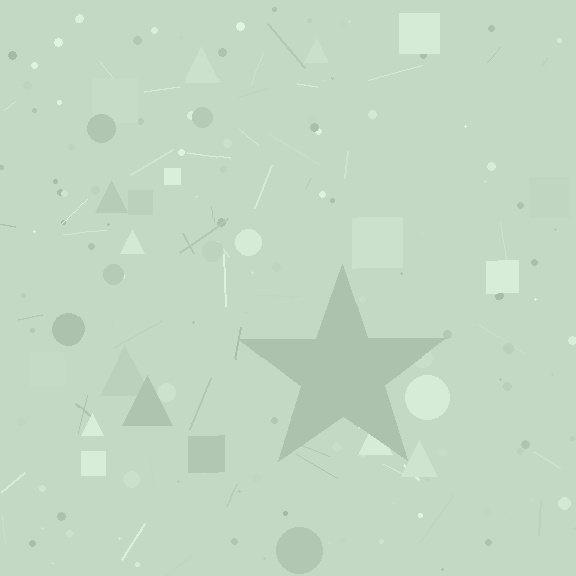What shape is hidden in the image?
A star is hidden in the image.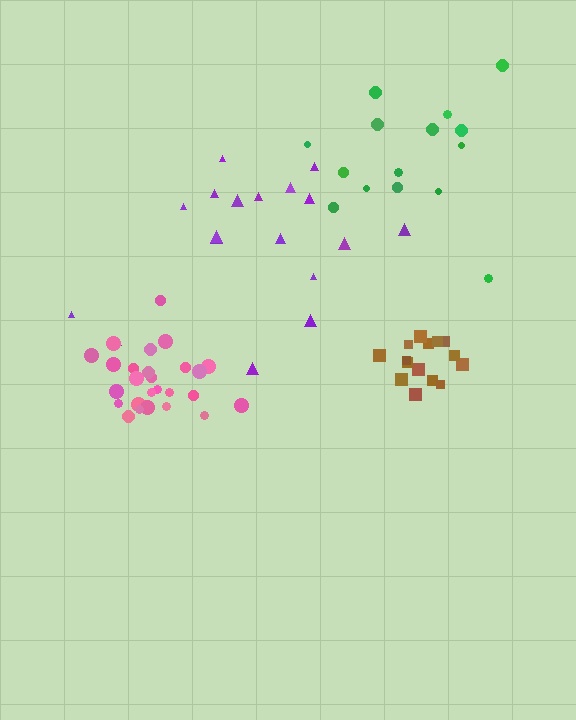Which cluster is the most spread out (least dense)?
Purple.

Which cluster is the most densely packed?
Brown.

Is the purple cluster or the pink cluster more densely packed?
Pink.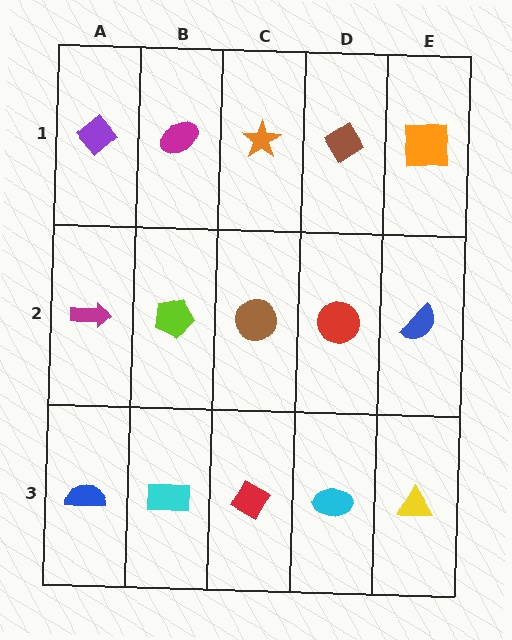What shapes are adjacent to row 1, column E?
A blue semicircle (row 2, column E), a brown diamond (row 1, column D).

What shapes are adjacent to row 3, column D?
A red circle (row 2, column D), a red diamond (row 3, column C), a yellow triangle (row 3, column E).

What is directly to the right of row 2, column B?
A brown circle.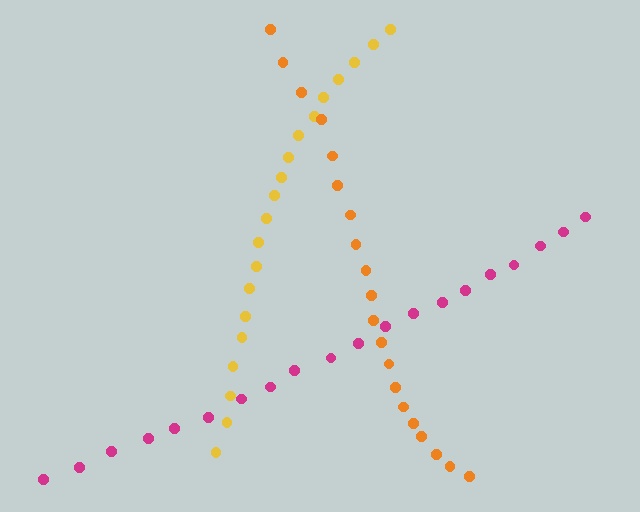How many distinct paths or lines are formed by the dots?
There are 3 distinct paths.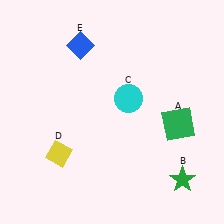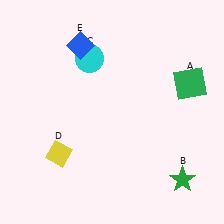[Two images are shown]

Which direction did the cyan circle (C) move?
The cyan circle (C) moved up.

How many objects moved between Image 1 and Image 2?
2 objects moved between the two images.